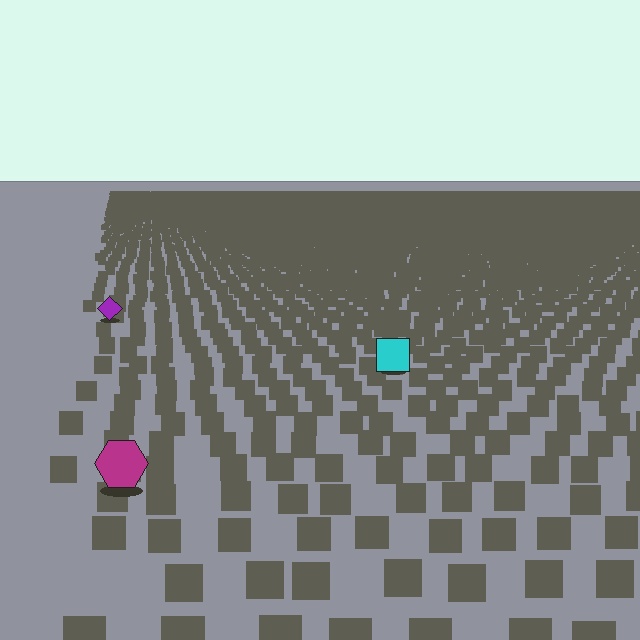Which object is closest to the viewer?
The magenta hexagon is closest. The texture marks near it are larger and more spread out.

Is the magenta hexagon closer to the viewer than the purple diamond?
Yes. The magenta hexagon is closer — you can tell from the texture gradient: the ground texture is coarser near it.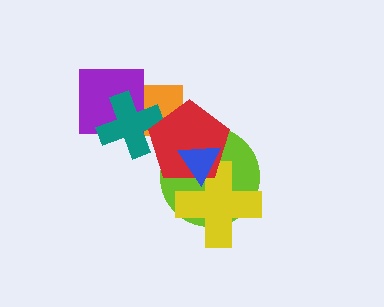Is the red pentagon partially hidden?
Yes, it is partially covered by another shape.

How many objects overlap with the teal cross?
3 objects overlap with the teal cross.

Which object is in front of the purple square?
The teal cross is in front of the purple square.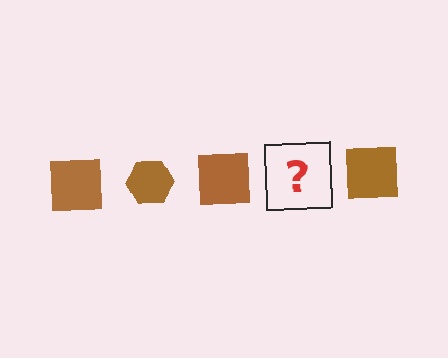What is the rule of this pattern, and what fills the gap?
The rule is that the pattern cycles through square, hexagon shapes in brown. The gap should be filled with a brown hexagon.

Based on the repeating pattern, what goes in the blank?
The blank should be a brown hexagon.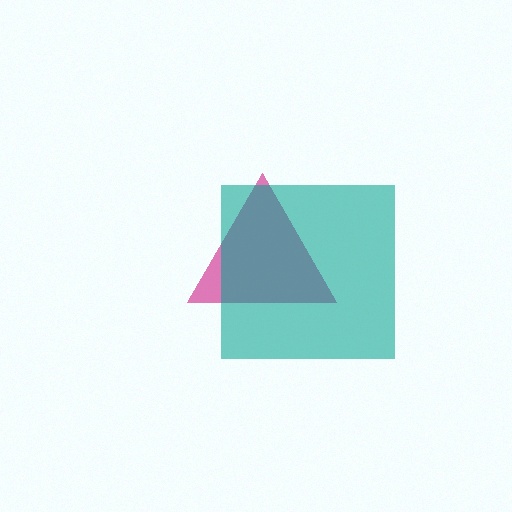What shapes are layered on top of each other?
The layered shapes are: a magenta triangle, a teal square.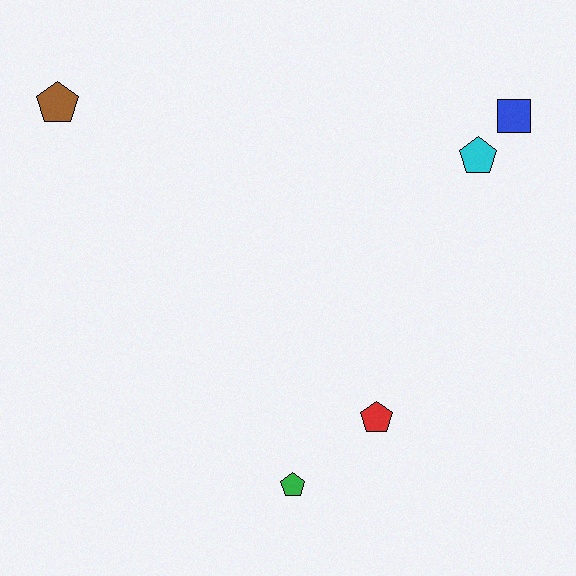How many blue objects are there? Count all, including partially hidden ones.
There is 1 blue object.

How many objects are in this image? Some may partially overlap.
There are 5 objects.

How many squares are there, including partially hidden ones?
There is 1 square.